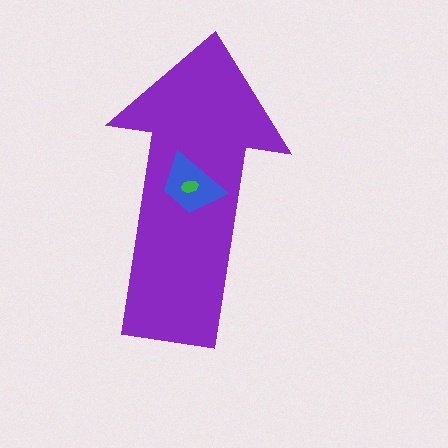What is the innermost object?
The green ellipse.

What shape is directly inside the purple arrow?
The blue trapezoid.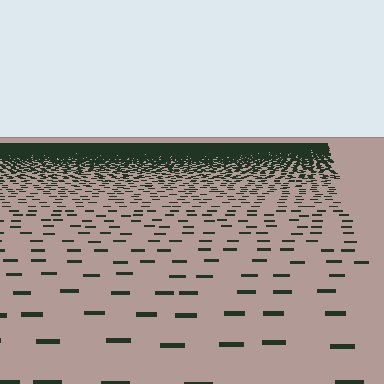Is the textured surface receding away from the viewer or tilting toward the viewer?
The surface is receding away from the viewer. Texture elements get smaller and denser toward the top.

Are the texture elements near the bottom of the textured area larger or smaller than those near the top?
Larger. Near the bottom, elements are closer to the viewer and appear at a bigger on-screen size.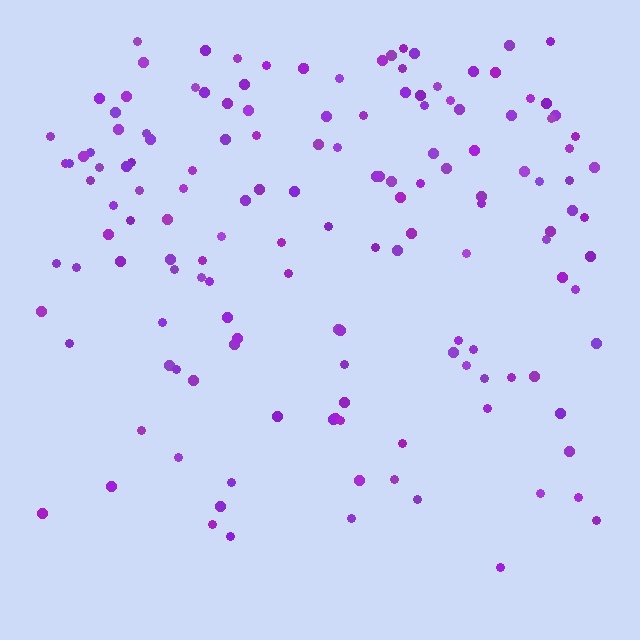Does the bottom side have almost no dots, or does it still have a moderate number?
Still a moderate number, just noticeably fewer than the top.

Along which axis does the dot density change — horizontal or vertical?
Vertical.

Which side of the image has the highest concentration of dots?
The top.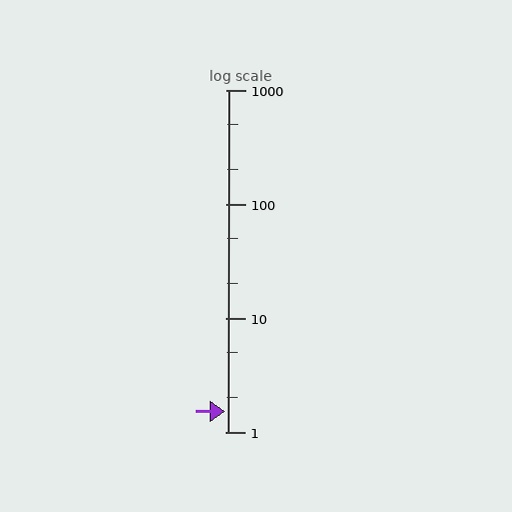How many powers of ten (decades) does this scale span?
The scale spans 3 decades, from 1 to 1000.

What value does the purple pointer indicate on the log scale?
The pointer indicates approximately 1.5.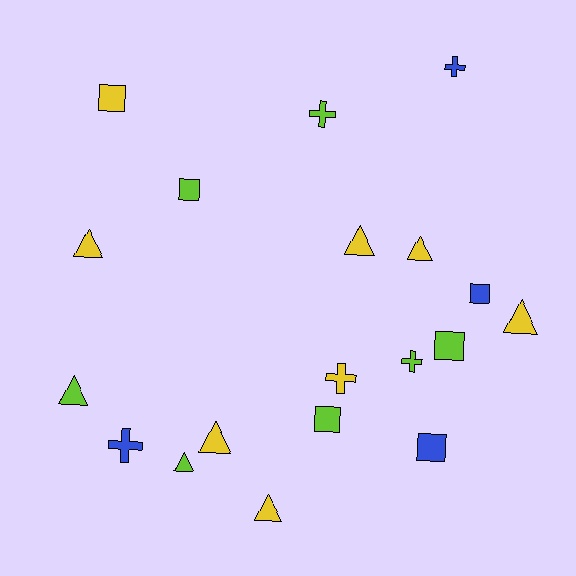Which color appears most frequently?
Yellow, with 8 objects.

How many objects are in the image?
There are 19 objects.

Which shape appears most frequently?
Triangle, with 8 objects.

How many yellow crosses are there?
There is 1 yellow cross.